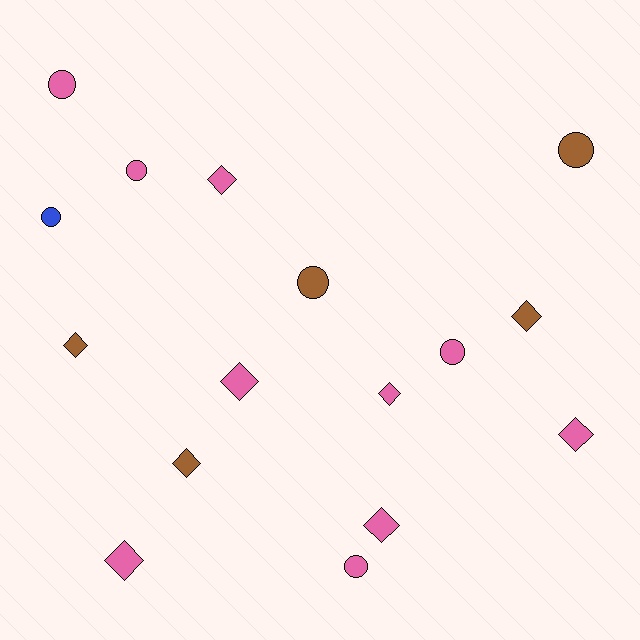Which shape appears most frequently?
Diamond, with 9 objects.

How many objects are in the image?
There are 16 objects.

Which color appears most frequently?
Pink, with 10 objects.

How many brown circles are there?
There are 2 brown circles.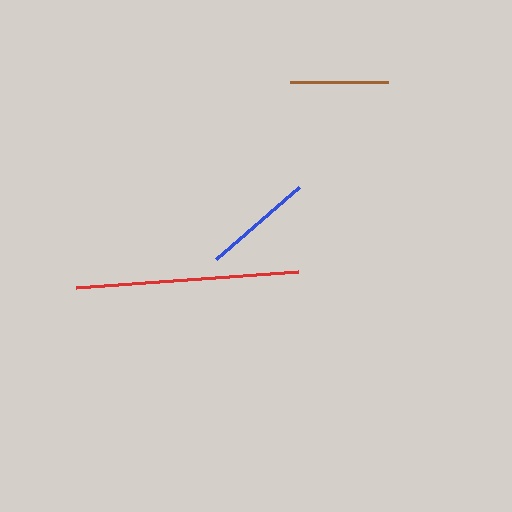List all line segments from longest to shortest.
From longest to shortest: red, blue, brown.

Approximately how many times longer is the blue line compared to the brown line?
The blue line is approximately 1.1 times the length of the brown line.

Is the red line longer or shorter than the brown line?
The red line is longer than the brown line.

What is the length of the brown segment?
The brown segment is approximately 98 pixels long.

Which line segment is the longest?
The red line is the longest at approximately 223 pixels.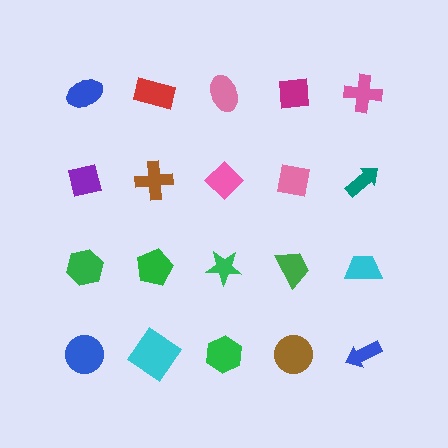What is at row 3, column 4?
A green trapezoid.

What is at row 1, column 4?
A magenta square.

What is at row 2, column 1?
A purple square.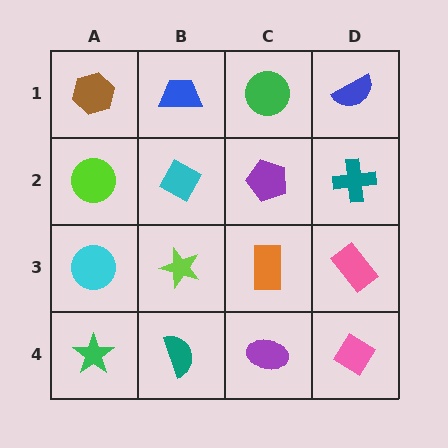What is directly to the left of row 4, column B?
A green star.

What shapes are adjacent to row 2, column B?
A blue trapezoid (row 1, column B), a lime star (row 3, column B), a lime circle (row 2, column A), a purple pentagon (row 2, column C).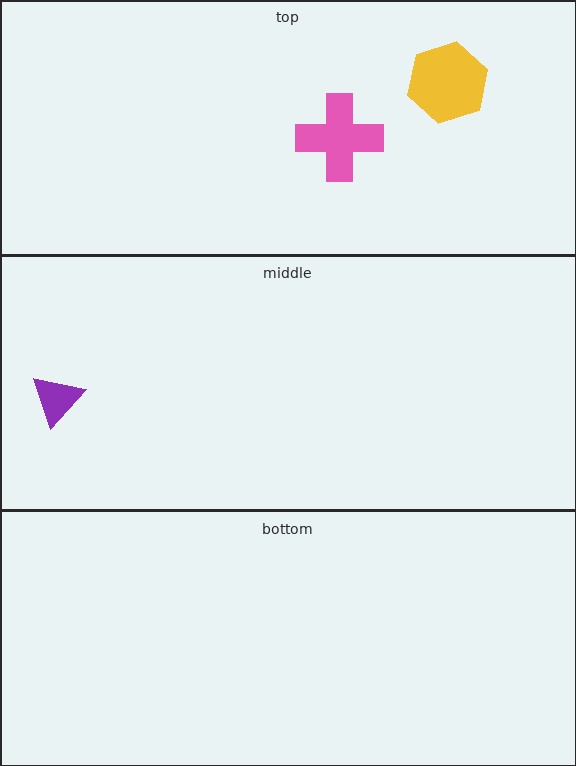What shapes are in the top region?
The pink cross, the yellow hexagon.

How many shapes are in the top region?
2.